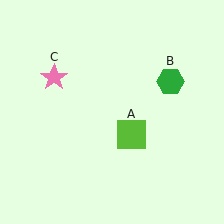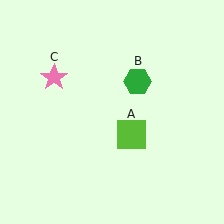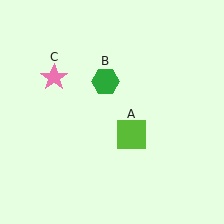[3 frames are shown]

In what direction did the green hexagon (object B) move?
The green hexagon (object B) moved left.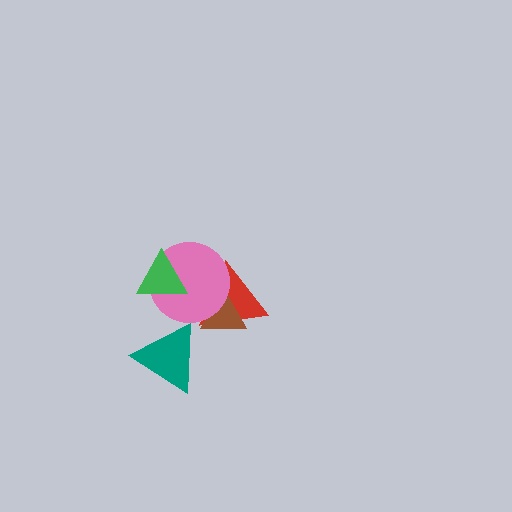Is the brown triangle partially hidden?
Yes, it is partially covered by another shape.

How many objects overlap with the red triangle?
2 objects overlap with the red triangle.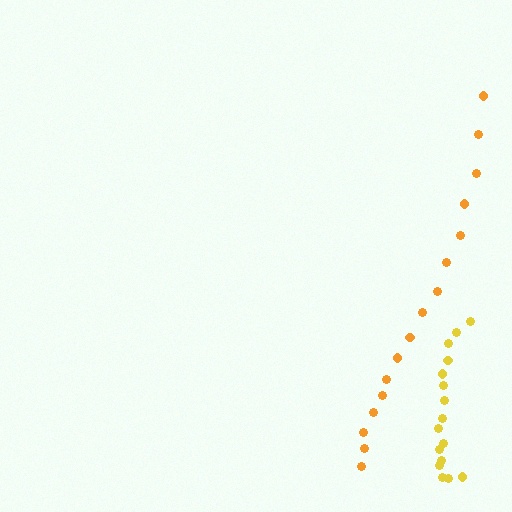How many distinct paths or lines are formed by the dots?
There are 2 distinct paths.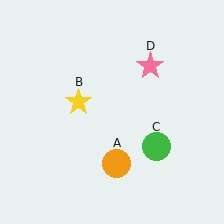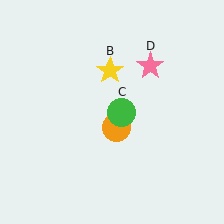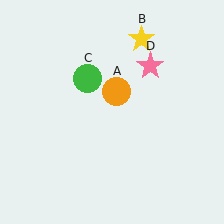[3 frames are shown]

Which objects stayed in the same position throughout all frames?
Pink star (object D) remained stationary.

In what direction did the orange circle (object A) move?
The orange circle (object A) moved up.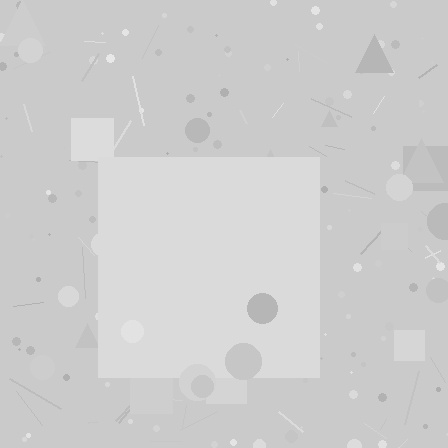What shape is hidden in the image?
A square is hidden in the image.